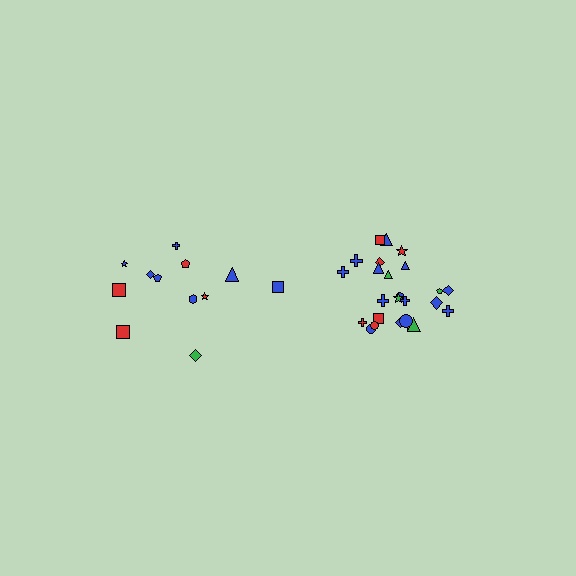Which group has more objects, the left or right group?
The right group.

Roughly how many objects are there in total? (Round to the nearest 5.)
Roughly 35 objects in total.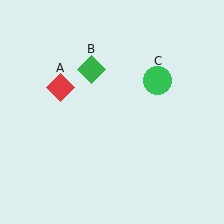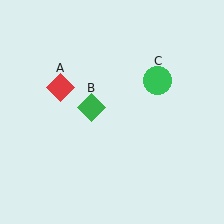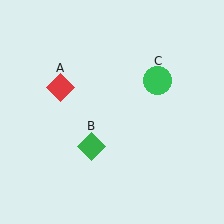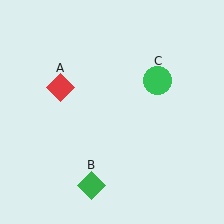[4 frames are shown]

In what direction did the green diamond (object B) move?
The green diamond (object B) moved down.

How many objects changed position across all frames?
1 object changed position: green diamond (object B).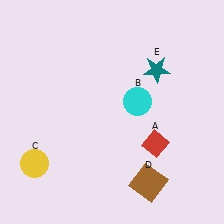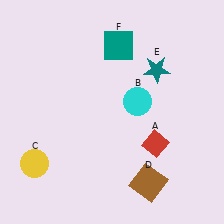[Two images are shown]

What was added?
A teal square (F) was added in Image 2.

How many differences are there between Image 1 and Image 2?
There is 1 difference between the two images.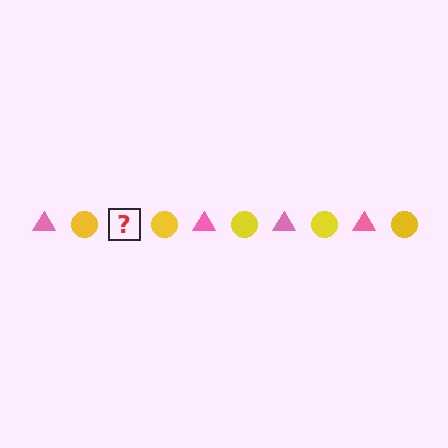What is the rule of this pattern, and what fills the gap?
The rule is that the pattern alternates between pink triangle and yellow circle. The gap should be filled with a pink triangle.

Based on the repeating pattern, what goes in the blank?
The blank should be a pink triangle.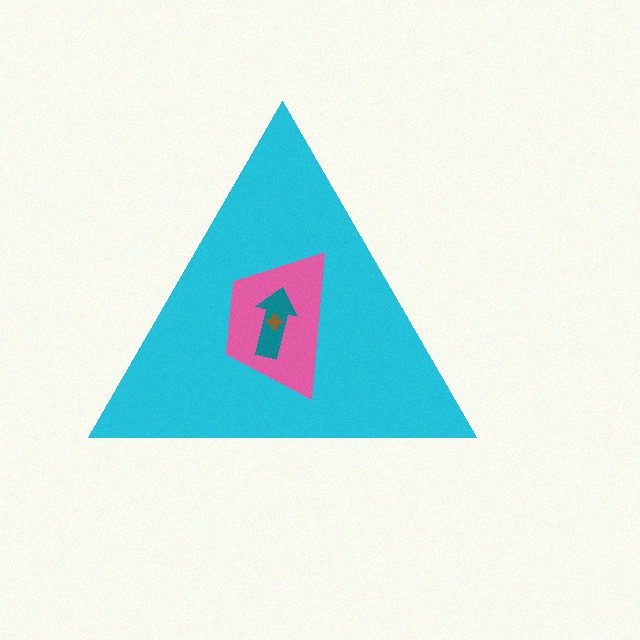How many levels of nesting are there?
4.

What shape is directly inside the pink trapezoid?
The teal arrow.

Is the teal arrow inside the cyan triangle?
Yes.